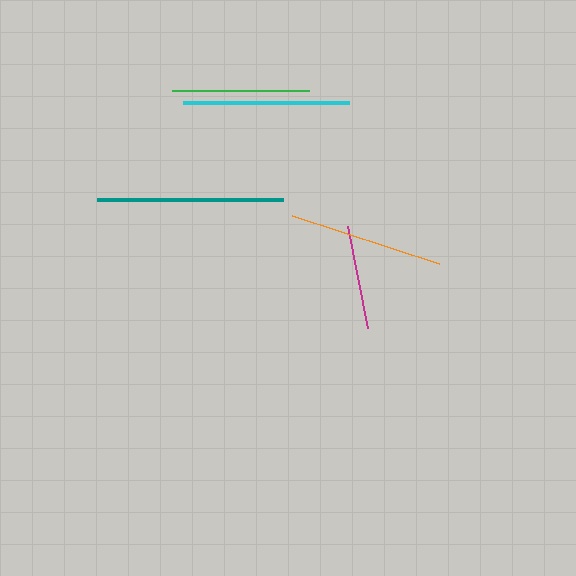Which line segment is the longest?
The teal line is the longest at approximately 186 pixels.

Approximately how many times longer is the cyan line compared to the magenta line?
The cyan line is approximately 1.6 times the length of the magenta line.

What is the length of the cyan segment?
The cyan segment is approximately 167 pixels long.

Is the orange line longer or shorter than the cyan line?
The cyan line is longer than the orange line.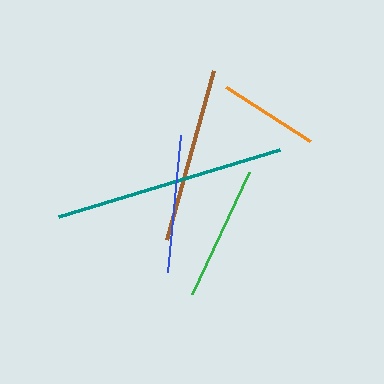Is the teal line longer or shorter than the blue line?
The teal line is longer than the blue line.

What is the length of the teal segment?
The teal segment is approximately 231 pixels long.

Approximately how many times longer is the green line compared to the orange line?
The green line is approximately 1.3 times the length of the orange line.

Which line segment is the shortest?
The orange line is the shortest at approximately 100 pixels.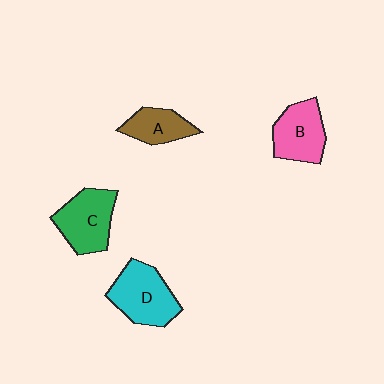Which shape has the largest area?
Shape D (cyan).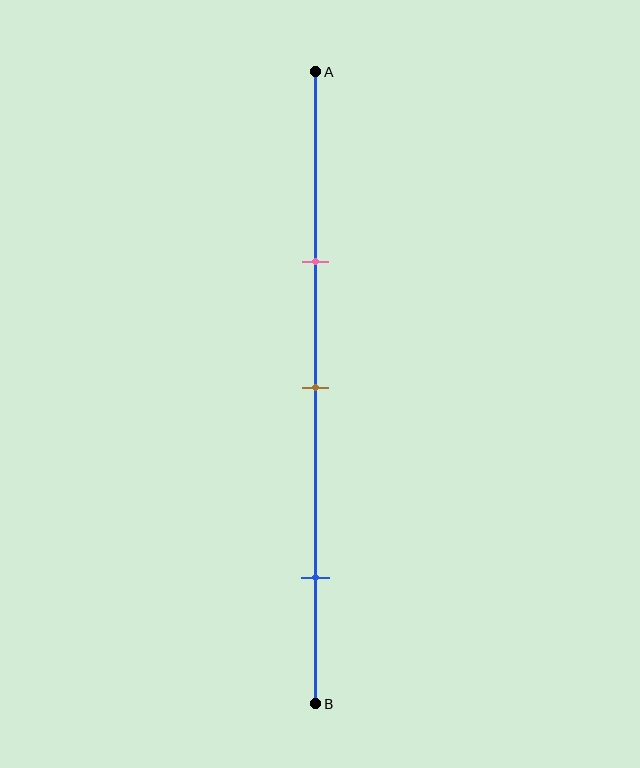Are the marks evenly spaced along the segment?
No, the marks are not evenly spaced.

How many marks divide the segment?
There are 3 marks dividing the segment.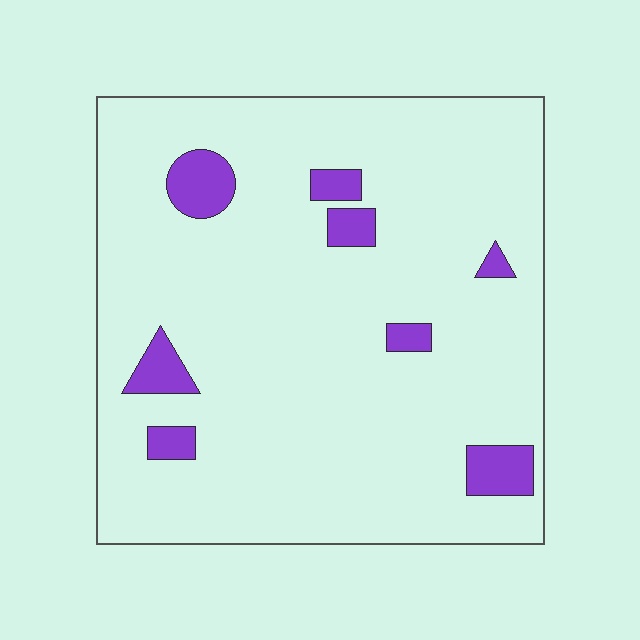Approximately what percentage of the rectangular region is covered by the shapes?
Approximately 10%.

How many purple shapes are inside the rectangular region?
8.